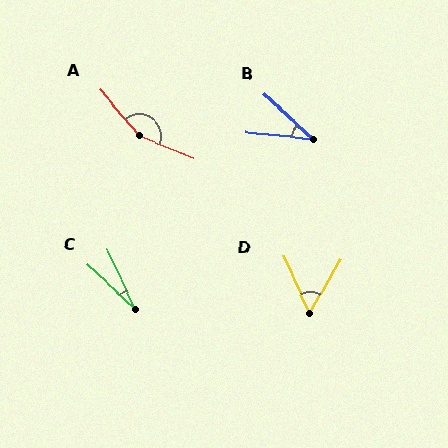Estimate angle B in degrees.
Approximately 37 degrees.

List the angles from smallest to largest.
C (23°), B (37°), D (55°), A (153°).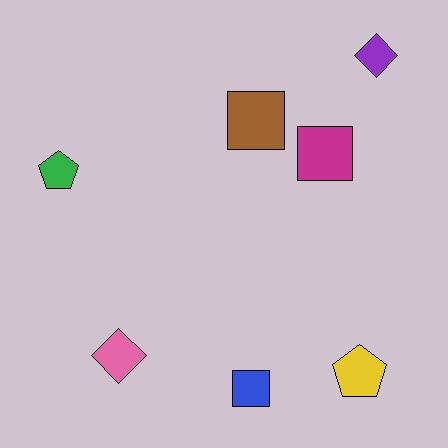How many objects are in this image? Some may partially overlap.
There are 7 objects.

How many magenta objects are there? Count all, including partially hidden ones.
There is 1 magenta object.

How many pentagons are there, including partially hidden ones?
There are 2 pentagons.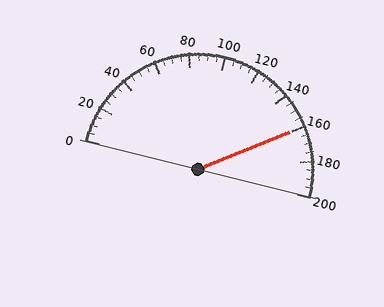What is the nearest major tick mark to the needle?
The nearest major tick mark is 160.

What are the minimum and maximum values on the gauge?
The gauge ranges from 0 to 200.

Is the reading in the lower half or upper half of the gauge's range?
The reading is in the upper half of the range (0 to 200).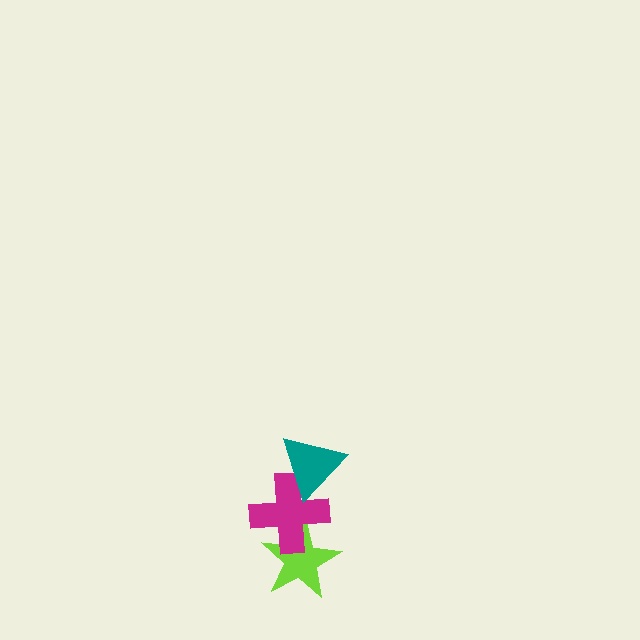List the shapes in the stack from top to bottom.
From top to bottom: the teal triangle, the magenta cross, the lime star.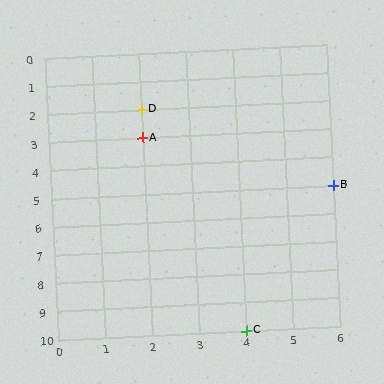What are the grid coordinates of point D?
Point D is at grid coordinates (2, 2).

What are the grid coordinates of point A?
Point A is at grid coordinates (2, 3).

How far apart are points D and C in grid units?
Points D and C are 2 columns and 8 rows apart (about 8.2 grid units diagonally).